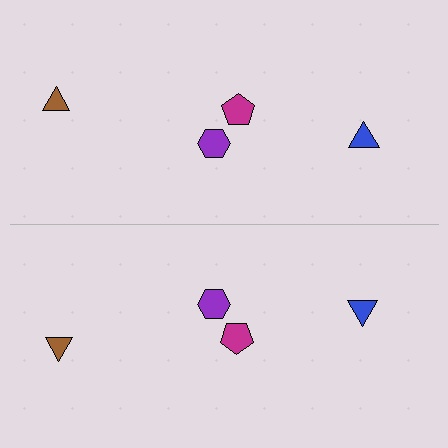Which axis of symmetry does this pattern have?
The pattern has a horizontal axis of symmetry running through the center of the image.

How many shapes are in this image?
There are 8 shapes in this image.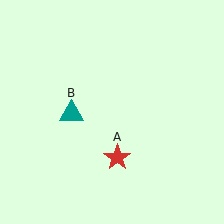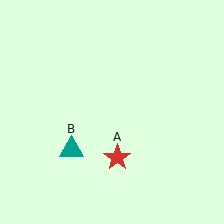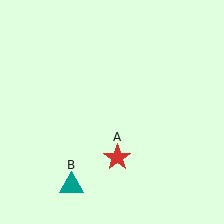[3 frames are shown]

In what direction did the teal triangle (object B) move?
The teal triangle (object B) moved down.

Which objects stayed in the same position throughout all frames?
Red star (object A) remained stationary.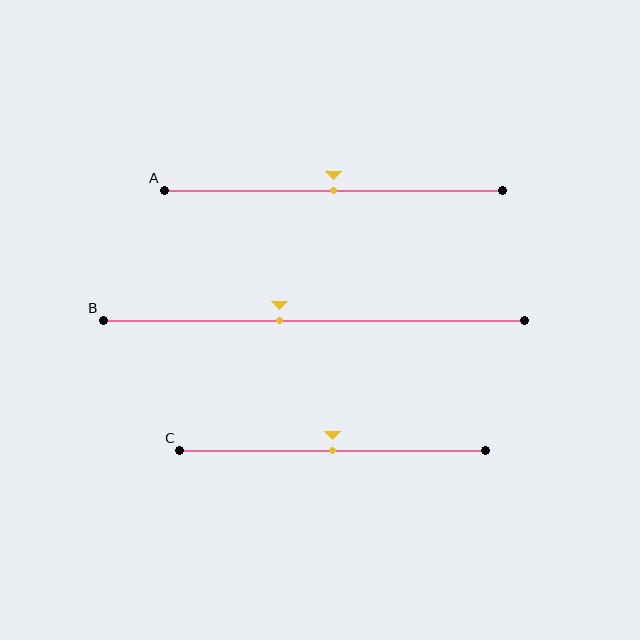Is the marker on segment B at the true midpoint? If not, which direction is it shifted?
No, the marker on segment B is shifted to the left by about 8% of the segment length.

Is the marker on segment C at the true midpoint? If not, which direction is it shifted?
Yes, the marker on segment C is at the true midpoint.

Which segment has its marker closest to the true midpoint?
Segment A has its marker closest to the true midpoint.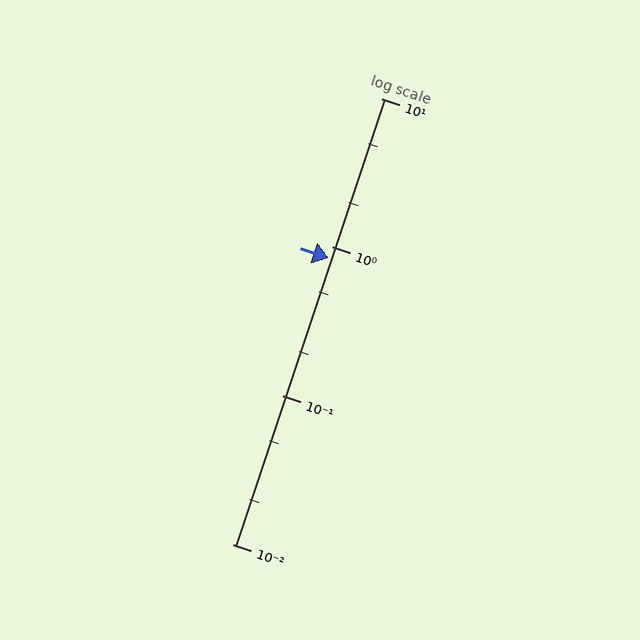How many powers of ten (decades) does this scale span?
The scale spans 3 decades, from 0.01 to 10.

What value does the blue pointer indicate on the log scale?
The pointer indicates approximately 0.84.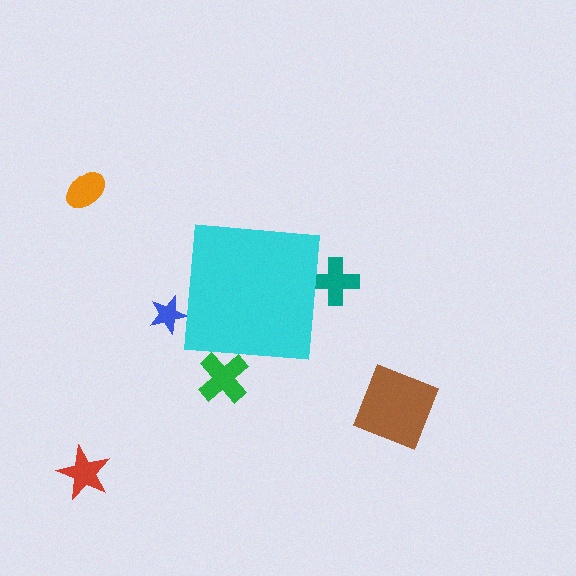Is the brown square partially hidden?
No, the brown square is fully visible.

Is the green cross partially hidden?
Yes, the green cross is partially hidden behind the cyan square.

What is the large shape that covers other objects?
A cyan square.